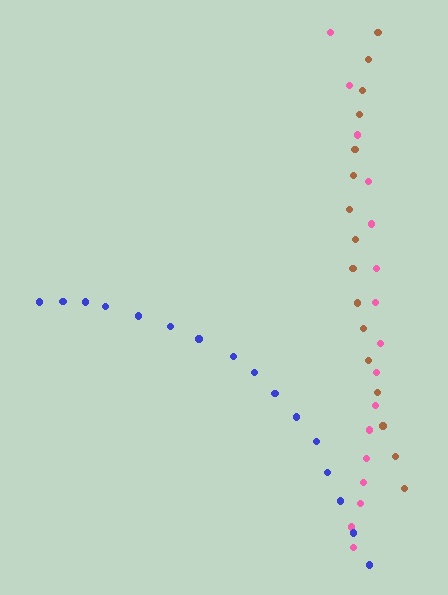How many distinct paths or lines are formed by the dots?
There are 3 distinct paths.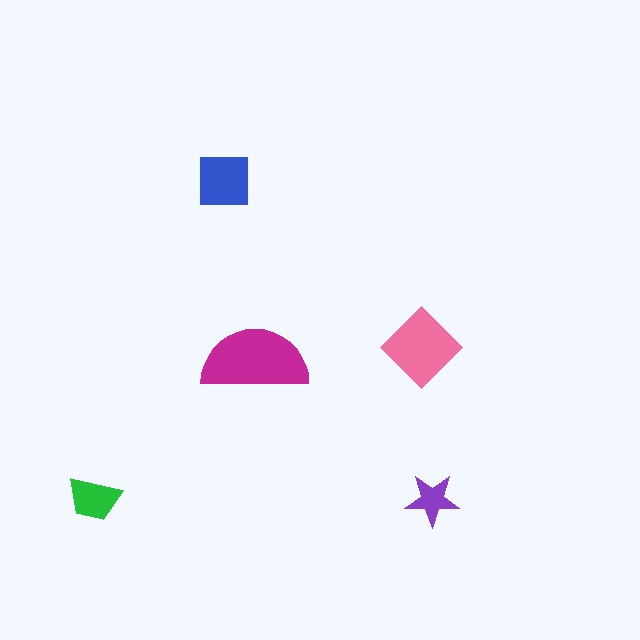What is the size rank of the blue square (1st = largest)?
3rd.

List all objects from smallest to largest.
The purple star, the green trapezoid, the blue square, the pink diamond, the magenta semicircle.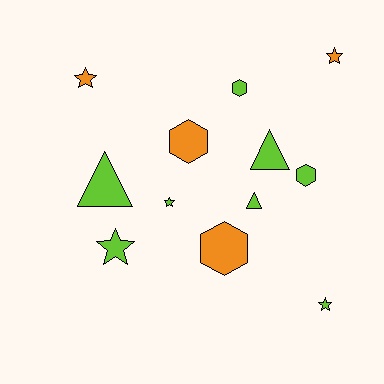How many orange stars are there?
There are 2 orange stars.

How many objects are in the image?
There are 12 objects.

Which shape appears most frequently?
Star, with 5 objects.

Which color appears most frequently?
Lime, with 8 objects.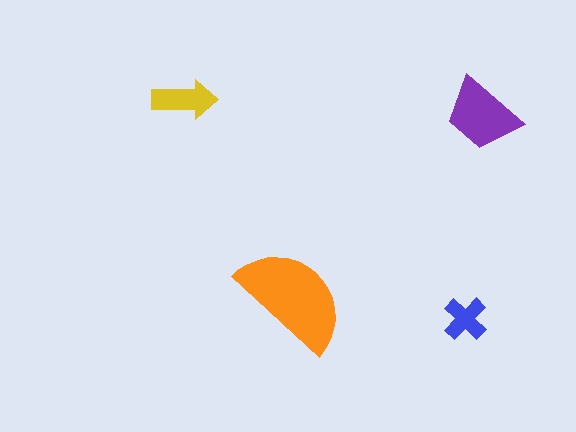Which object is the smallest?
The blue cross.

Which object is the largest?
The orange semicircle.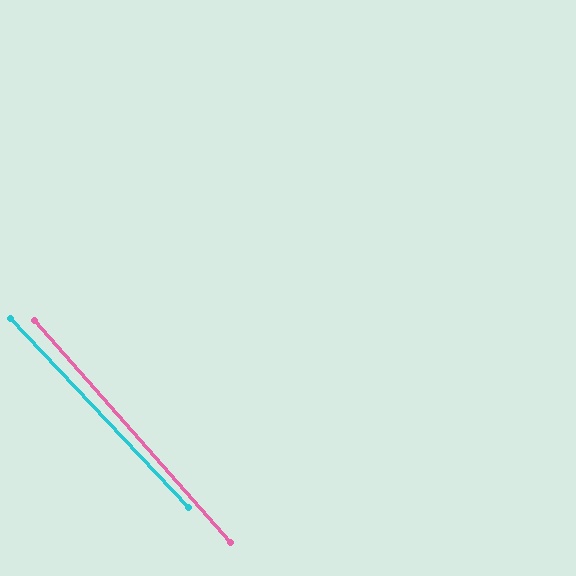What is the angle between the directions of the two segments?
Approximately 2 degrees.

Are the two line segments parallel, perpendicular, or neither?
Parallel — their directions differ by only 2.0°.